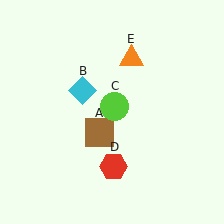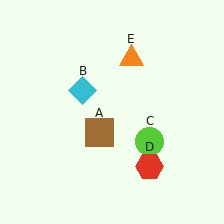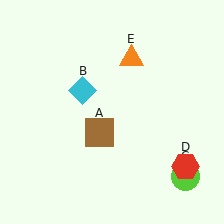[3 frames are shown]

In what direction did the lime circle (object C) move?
The lime circle (object C) moved down and to the right.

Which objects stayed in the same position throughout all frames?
Brown square (object A) and cyan diamond (object B) and orange triangle (object E) remained stationary.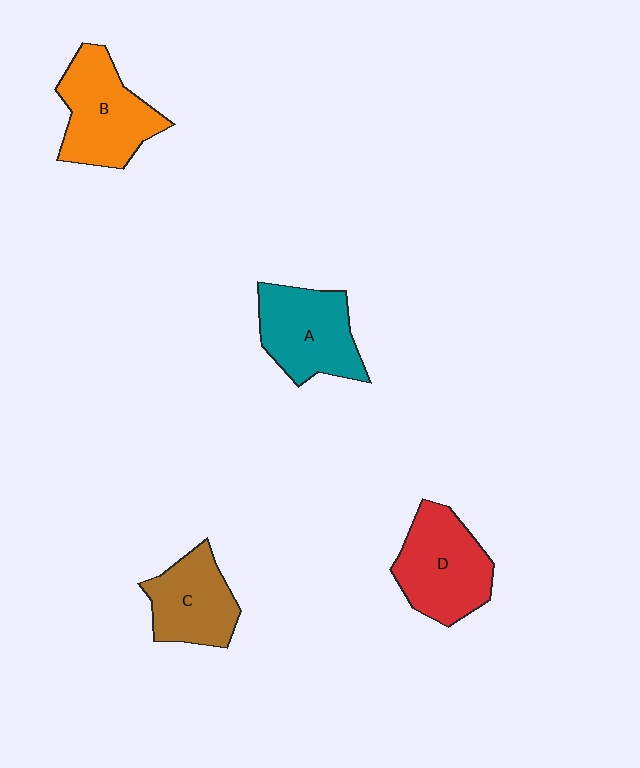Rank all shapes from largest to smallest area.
From largest to smallest: B (orange), D (red), A (teal), C (brown).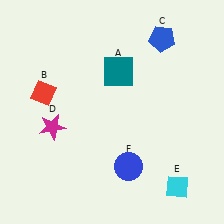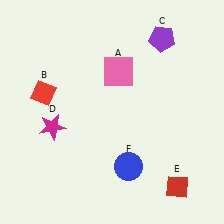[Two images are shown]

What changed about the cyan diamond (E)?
In Image 1, E is cyan. In Image 2, it changed to red.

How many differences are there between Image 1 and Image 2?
There are 3 differences between the two images.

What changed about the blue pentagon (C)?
In Image 1, C is blue. In Image 2, it changed to purple.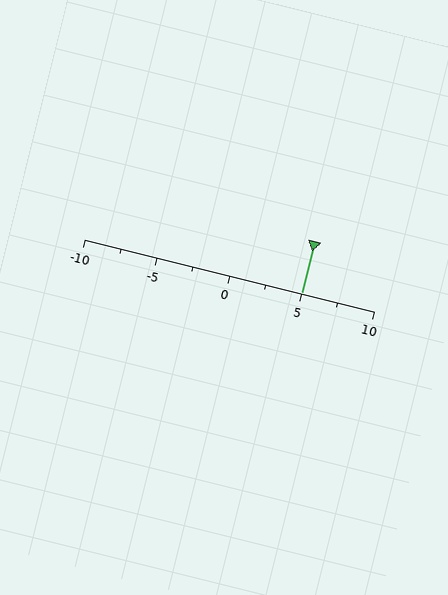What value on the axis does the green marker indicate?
The marker indicates approximately 5.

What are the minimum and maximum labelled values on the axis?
The axis runs from -10 to 10.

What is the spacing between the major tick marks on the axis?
The major ticks are spaced 5 apart.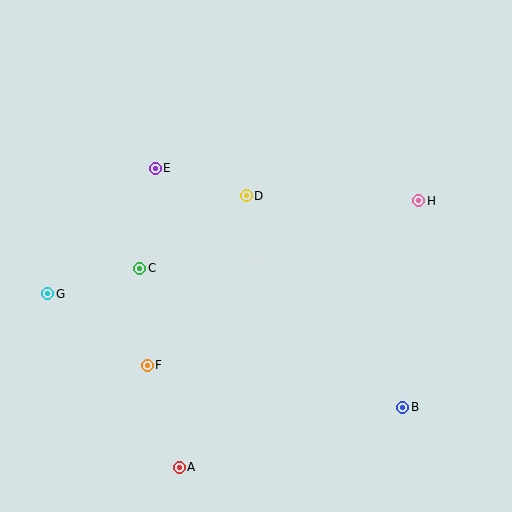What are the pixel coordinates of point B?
Point B is at (403, 407).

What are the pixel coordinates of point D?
Point D is at (246, 196).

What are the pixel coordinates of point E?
Point E is at (155, 168).